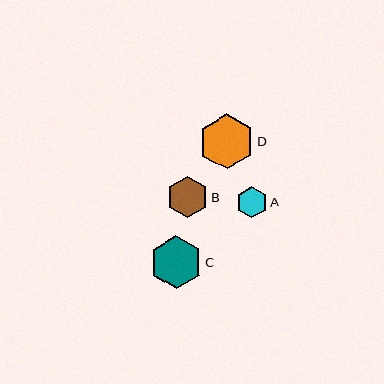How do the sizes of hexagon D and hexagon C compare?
Hexagon D and hexagon C are approximately the same size.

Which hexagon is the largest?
Hexagon D is the largest with a size of approximately 55 pixels.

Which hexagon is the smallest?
Hexagon A is the smallest with a size of approximately 31 pixels.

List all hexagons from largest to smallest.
From largest to smallest: D, C, B, A.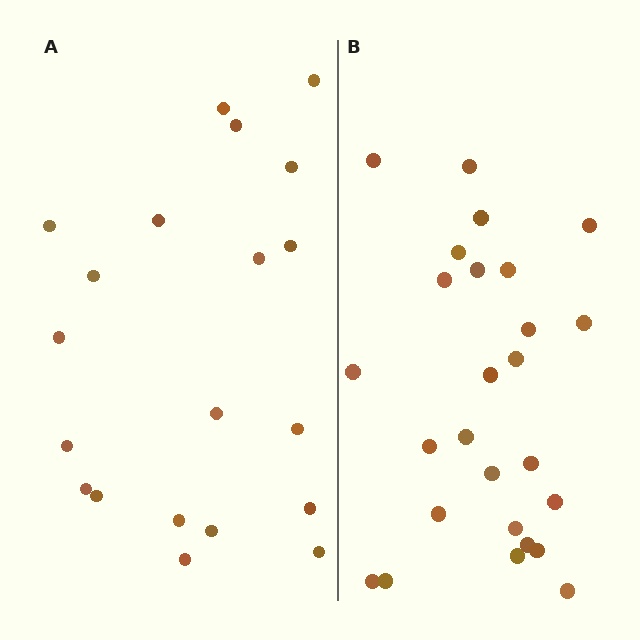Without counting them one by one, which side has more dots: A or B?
Region B (the right region) has more dots.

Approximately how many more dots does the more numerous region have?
Region B has about 6 more dots than region A.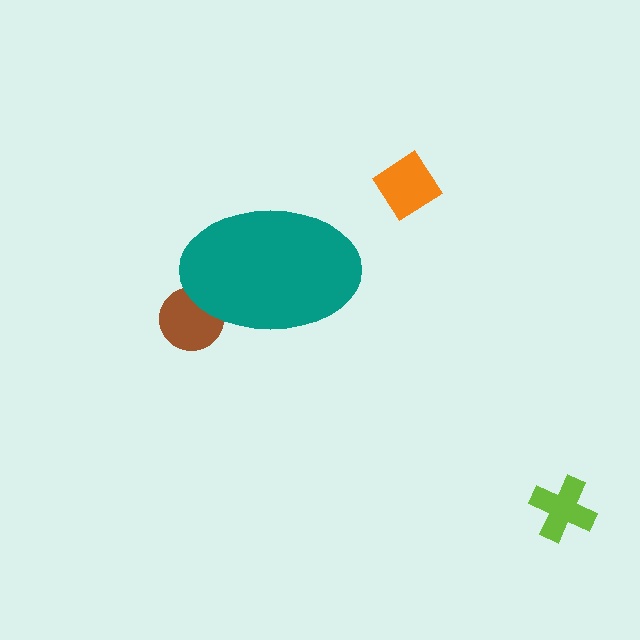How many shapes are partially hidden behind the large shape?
1 shape is partially hidden.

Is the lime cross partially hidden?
No, the lime cross is fully visible.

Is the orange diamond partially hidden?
No, the orange diamond is fully visible.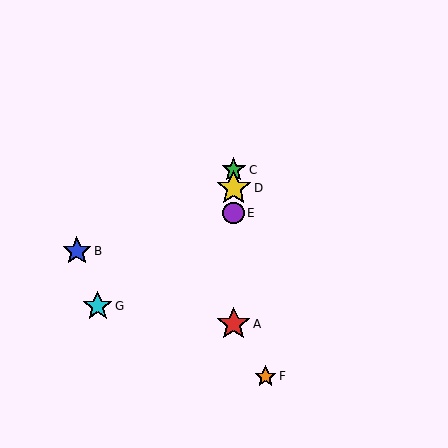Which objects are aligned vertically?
Objects A, C, D, E are aligned vertically.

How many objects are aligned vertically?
4 objects (A, C, D, E) are aligned vertically.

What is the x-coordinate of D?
Object D is at x≈234.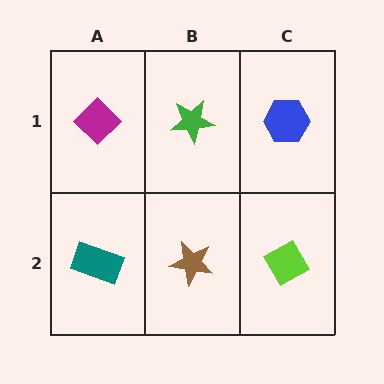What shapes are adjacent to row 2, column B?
A green star (row 1, column B), a teal rectangle (row 2, column A), a lime diamond (row 2, column C).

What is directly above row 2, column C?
A blue hexagon.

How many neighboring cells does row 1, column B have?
3.